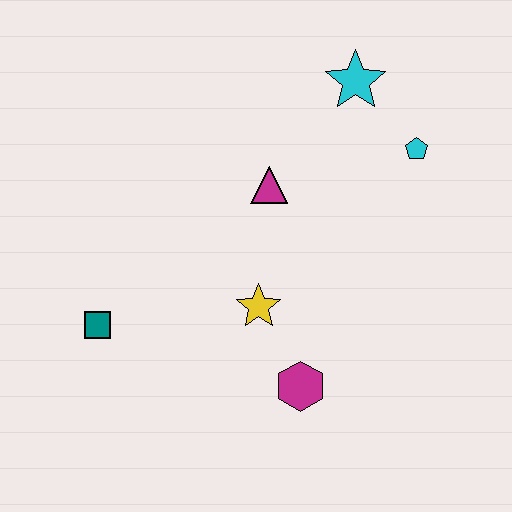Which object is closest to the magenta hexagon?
The yellow star is closest to the magenta hexagon.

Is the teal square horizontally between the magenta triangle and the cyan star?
No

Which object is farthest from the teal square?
The cyan pentagon is farthest from the teal square.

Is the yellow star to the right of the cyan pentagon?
No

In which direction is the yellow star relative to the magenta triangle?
The yellow star is below the magenta triangle.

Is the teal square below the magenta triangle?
Yes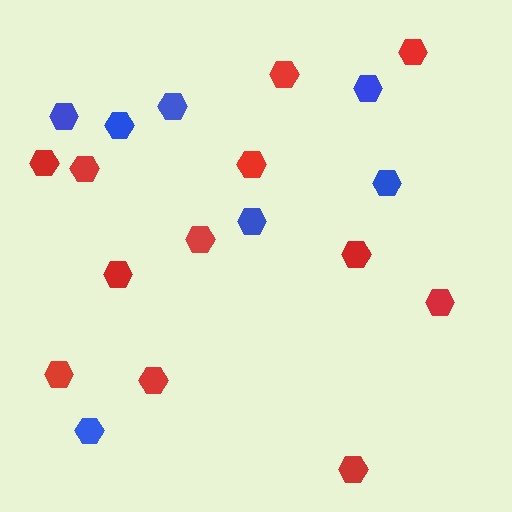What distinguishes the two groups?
There are 2 groups: one group of red hexagons (12) and one group of blue hexagons (7).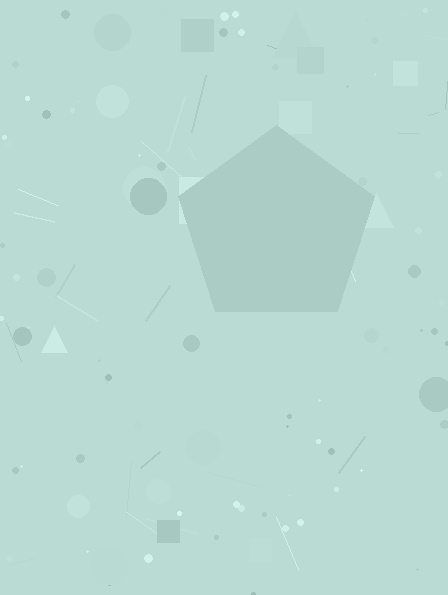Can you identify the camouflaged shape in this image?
The camouflaged shape is a pentagon.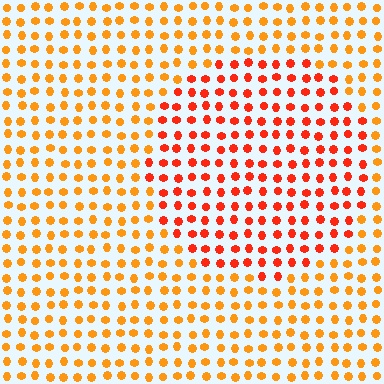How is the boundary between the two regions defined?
The boundary is defined purely by a slight shift in hue (about 29 degrees). Spacing, size, and orientation are identical on both sides.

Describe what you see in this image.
The image is filled with small orange elements in a uniform arrangement. A circle-shaped region is visible where the elements are tinted to a slightly different hue, forming a subtle color boundary.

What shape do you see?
I see a circle.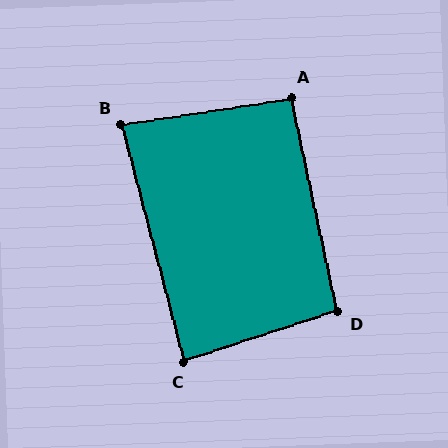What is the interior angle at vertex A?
Approximately 93 degrees (approximately right).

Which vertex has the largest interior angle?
D, at approximately 96 degrees.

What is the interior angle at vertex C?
Approximately 87 degrees (approximately right).